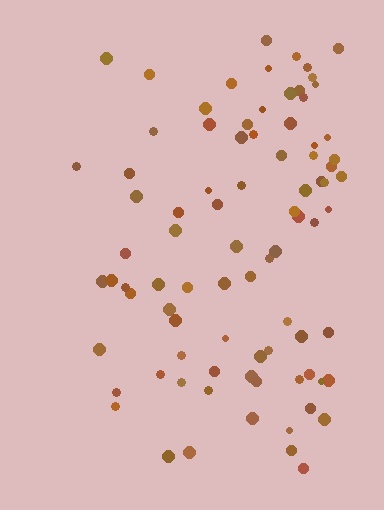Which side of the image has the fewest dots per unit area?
The left.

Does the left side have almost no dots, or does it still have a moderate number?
Still a moderate number, just noticeably fewer than the right.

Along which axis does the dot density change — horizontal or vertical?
Horizontal.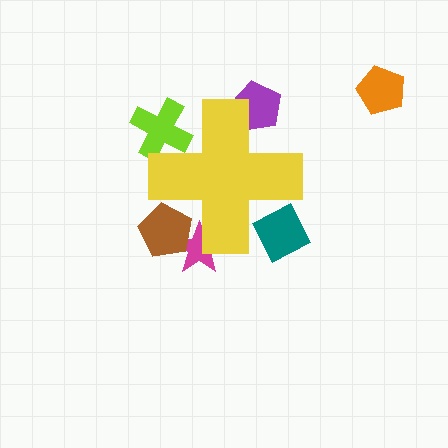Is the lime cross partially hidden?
Yes, the lime cross is partially hidden behind the yellow cross.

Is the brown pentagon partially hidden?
Yes, the brown pentagon is partially hidden behind the yellow cross.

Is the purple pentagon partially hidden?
Yes, the purple pentagon is partially hidden behind the yellow cross.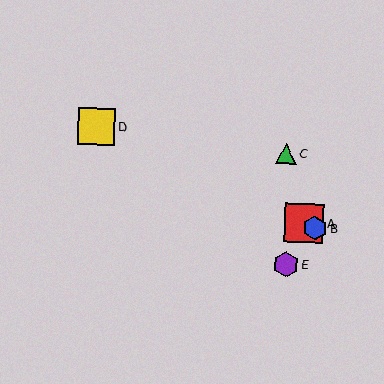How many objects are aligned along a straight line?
3 objects (A, B, D) are aligned along a straight line.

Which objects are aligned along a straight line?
Objects A, B, D are aligned along a straight line.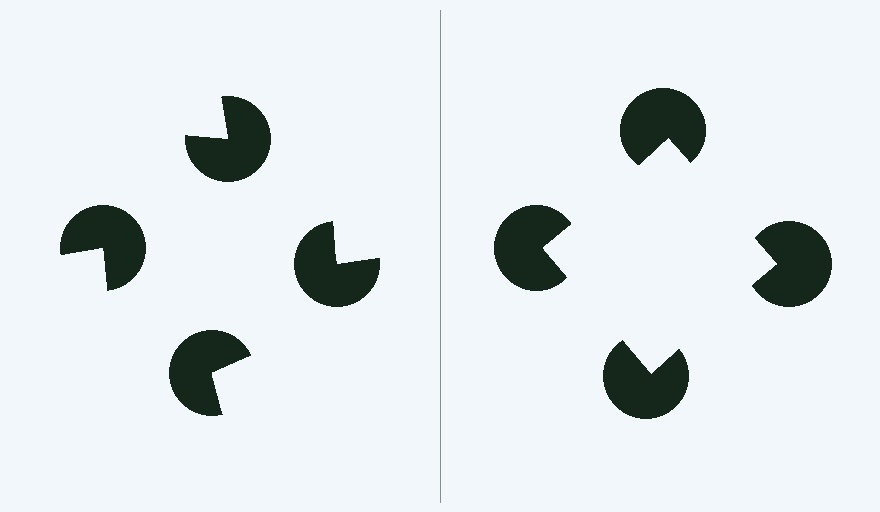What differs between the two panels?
The pac-man discs are positioned identically on both sides; only the wedge orientations differ. On the right they align to a square; on the left they are misaligned.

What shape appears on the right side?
An illusory square.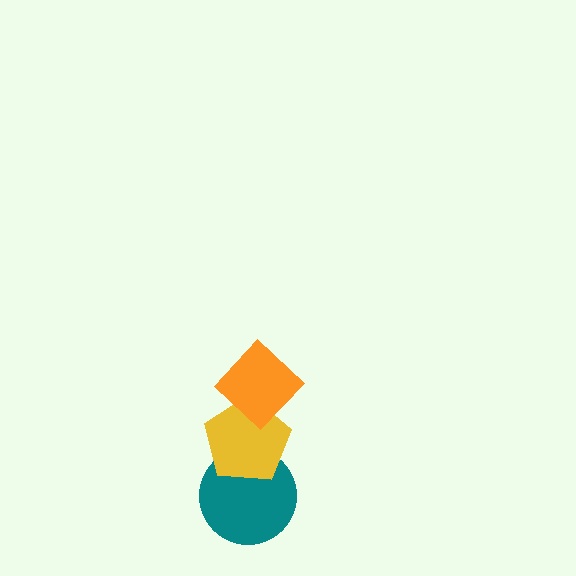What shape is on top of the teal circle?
The yellow pentagon is on top of the teal circle.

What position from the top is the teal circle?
The teal circle is 3rd from the top.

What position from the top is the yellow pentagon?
The yellow pentagon is 2nd from the top.